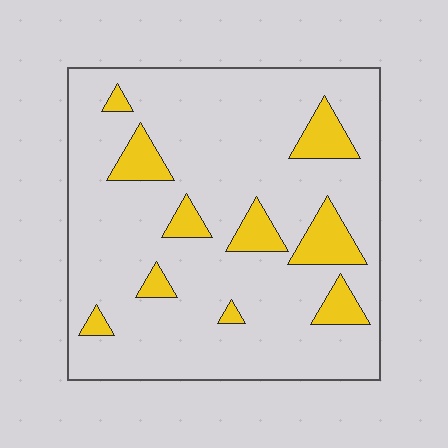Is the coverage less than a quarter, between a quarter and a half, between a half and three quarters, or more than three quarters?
Less than a quarter.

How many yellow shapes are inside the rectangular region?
10.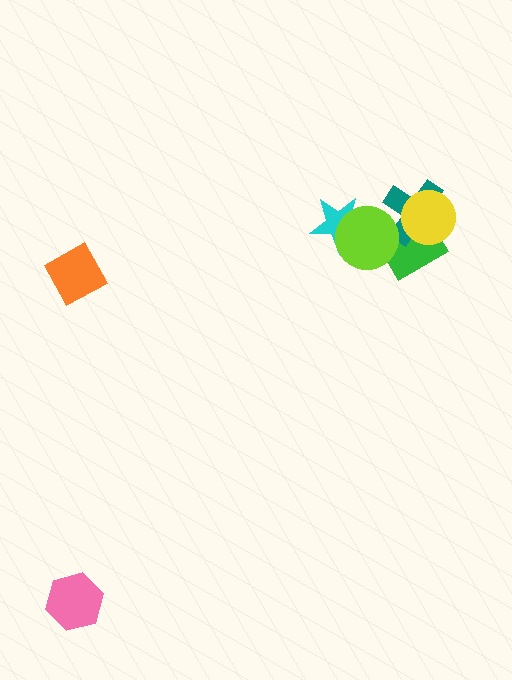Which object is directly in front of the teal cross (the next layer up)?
The lime circle is directly in front of the teal cross.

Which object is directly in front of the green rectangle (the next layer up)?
The teal cross is directly in front of the green rectangle.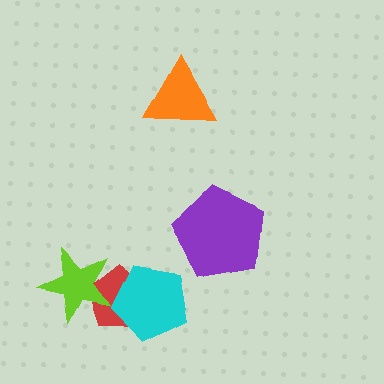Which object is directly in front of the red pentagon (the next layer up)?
The lime star is directly in front of the red pentagon.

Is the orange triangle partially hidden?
No, no other shape covers it.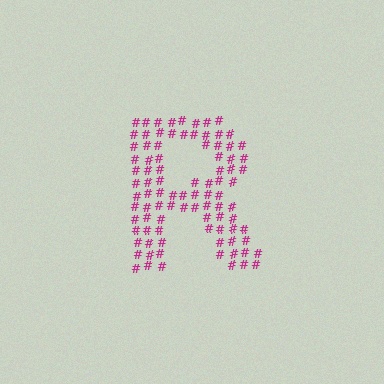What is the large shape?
The large shape is the letter R.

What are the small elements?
The small elements are hash symbols.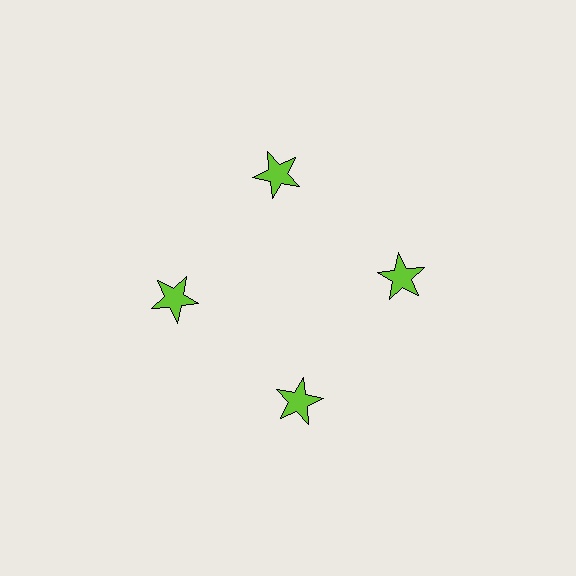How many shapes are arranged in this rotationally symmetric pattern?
There are 4 shapes, arranged in 4 groups of 1.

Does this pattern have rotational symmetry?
Yes, this pattern has 4-fold rotational symmetry. It looks the same after rotating 90 degrees around the center.